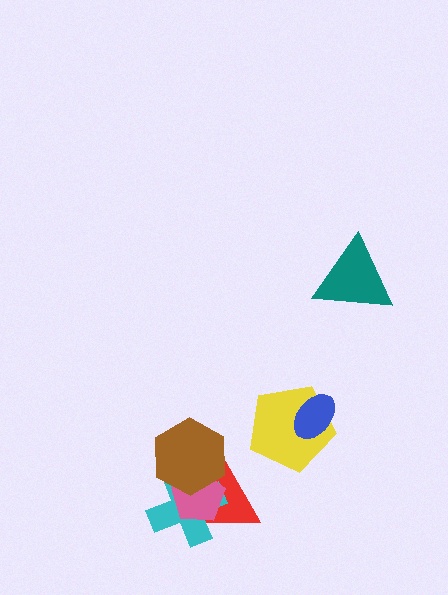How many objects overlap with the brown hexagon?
3 objects overlap with the brown hexagon.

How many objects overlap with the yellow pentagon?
1 object overlaps with the yellow pentagon.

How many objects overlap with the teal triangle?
0 objects overlap with the teal triangle.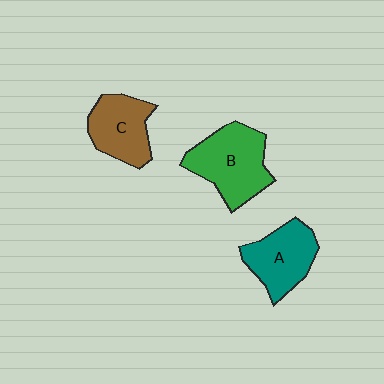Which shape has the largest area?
Shape B (green).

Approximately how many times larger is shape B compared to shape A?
Approximately 1.2 times.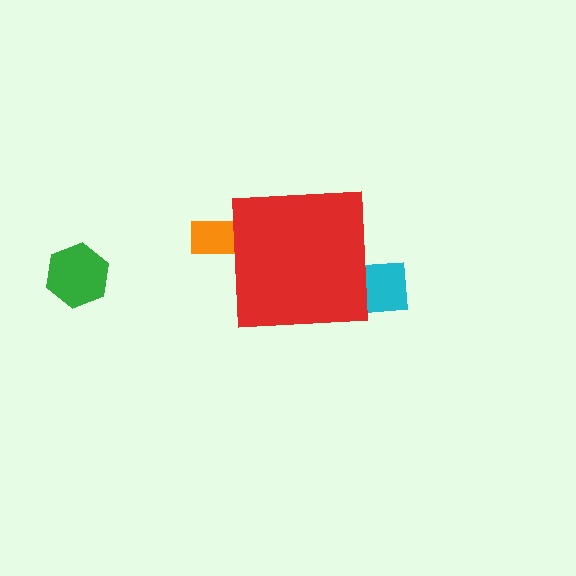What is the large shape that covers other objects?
A red square.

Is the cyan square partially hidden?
Yes, the cyan square is partially hidden behind the red square.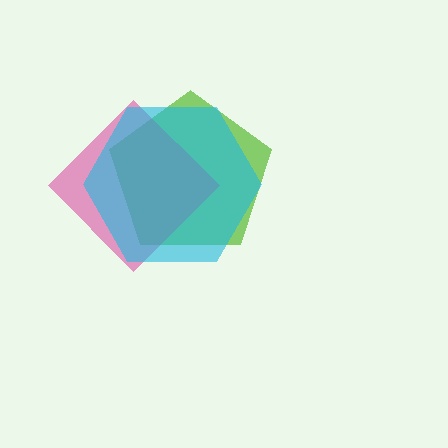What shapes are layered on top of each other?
The layered shapes are: a lime pentagon, a magenta diamond, a cyan hexagon.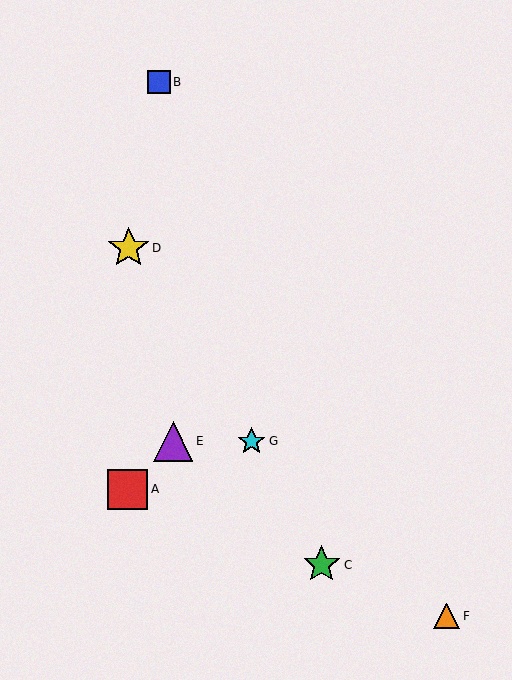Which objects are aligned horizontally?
Objects E, G are aligned horizontally.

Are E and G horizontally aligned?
Yes, both are at y≈441.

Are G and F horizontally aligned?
No, G is at y≈441 and F is at y≈616.